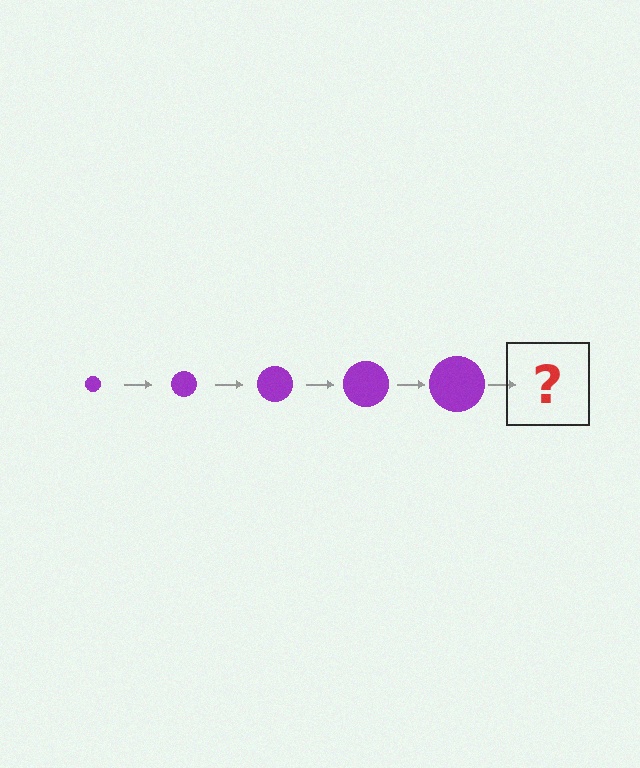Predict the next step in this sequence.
The next step is a purple circle, larger than the previous one.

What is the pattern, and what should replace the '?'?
The pattern is that the circle gets progressively larger each step. The '?' should be a purple circle, larger than the previous one.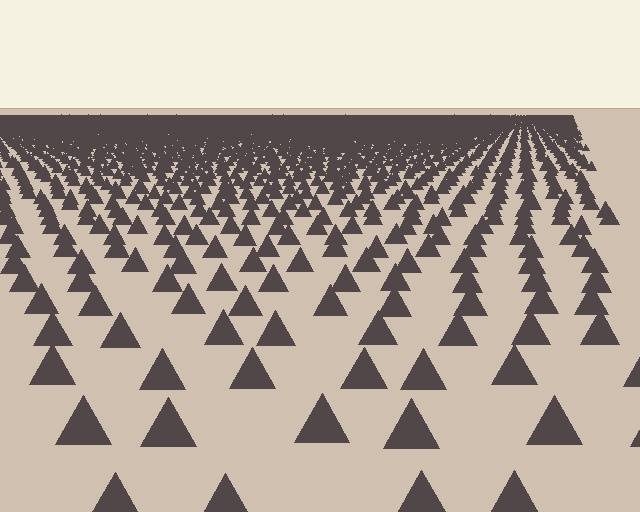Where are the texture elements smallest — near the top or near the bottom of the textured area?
Near the top.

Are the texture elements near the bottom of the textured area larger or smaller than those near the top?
Larger. Near the bottom, elements are closer to the viewer and appear at a bigger on-screen size.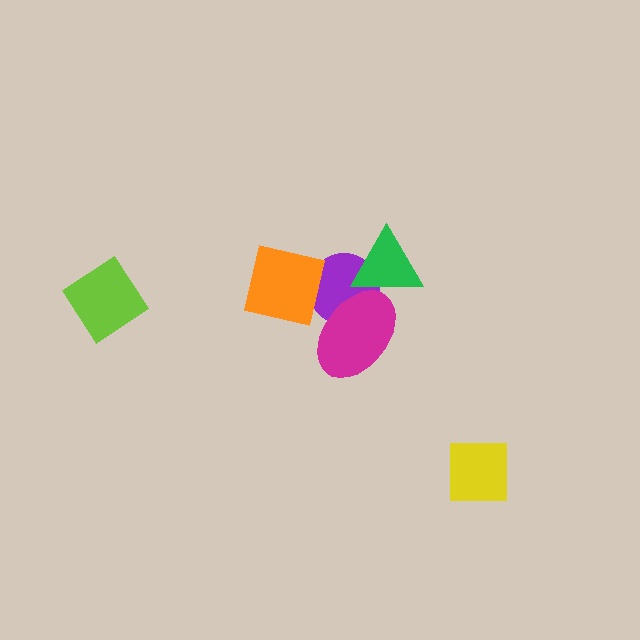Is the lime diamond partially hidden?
No, no other shape covers it.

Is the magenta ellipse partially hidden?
Yes, it is partially covered by another shape.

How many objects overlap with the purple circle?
3 objects overlap with the purple circle.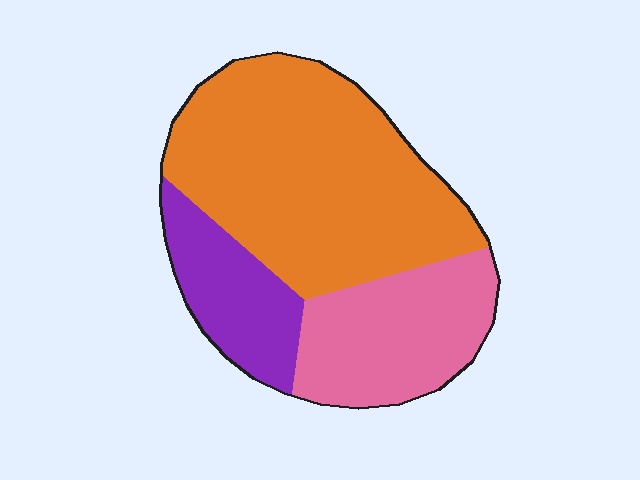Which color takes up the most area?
Orange, at roughly 55%.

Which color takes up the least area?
Purple, at roughly 20%.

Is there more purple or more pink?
Pink.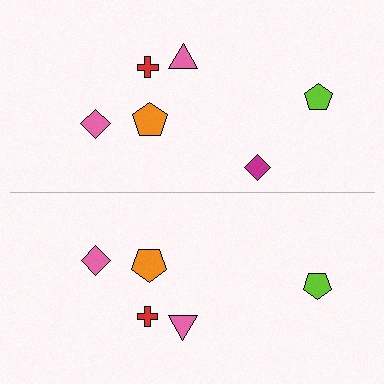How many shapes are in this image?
There are 11 shapes in this image.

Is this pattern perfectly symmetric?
No, the pattern is not perfectly symmetric. A magenta diamond is missing from the bottom side.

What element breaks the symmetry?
A magenta diamond is missing from the bottom side.